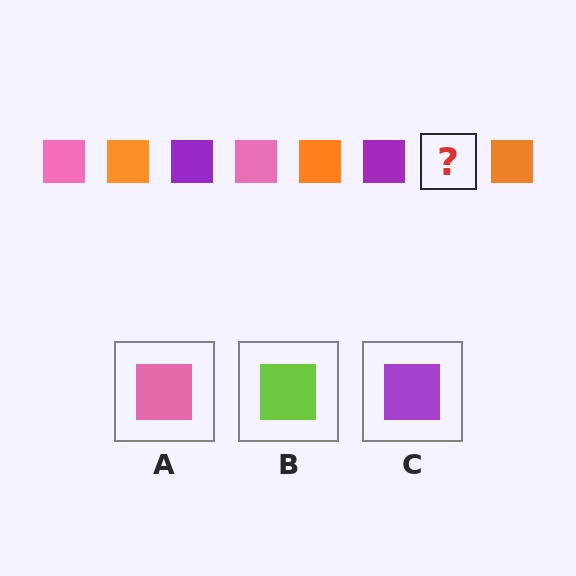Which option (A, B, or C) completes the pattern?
A.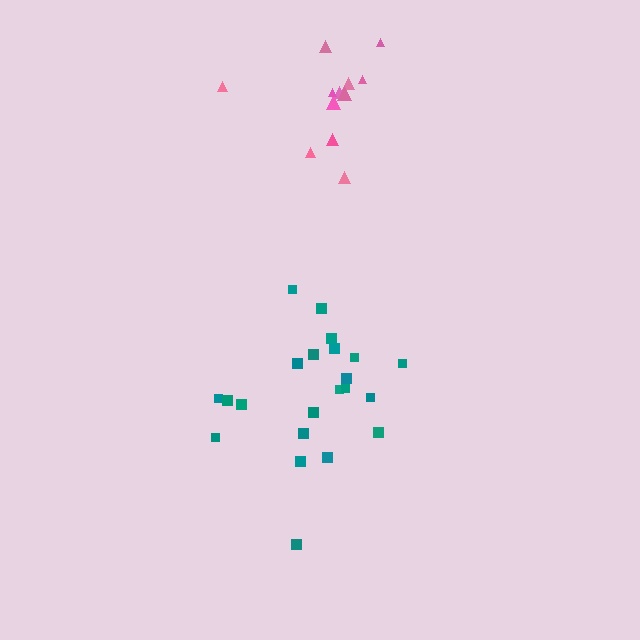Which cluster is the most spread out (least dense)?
Teal.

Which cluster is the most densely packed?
Pink.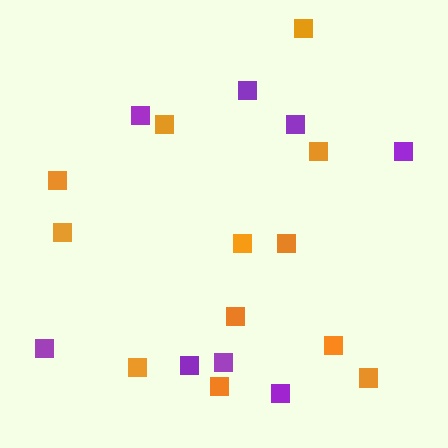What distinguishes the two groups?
There are 2 groups: one group of orange squares (12) and one group of purple squares (8).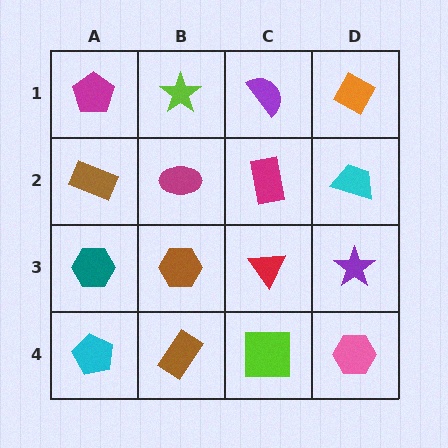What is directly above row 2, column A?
A magenta pentagon.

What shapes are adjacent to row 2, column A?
A magenta pentagon (row 1, column A), a teal hexagon (row 3, column A), a magenta ellipse (row 2, column B).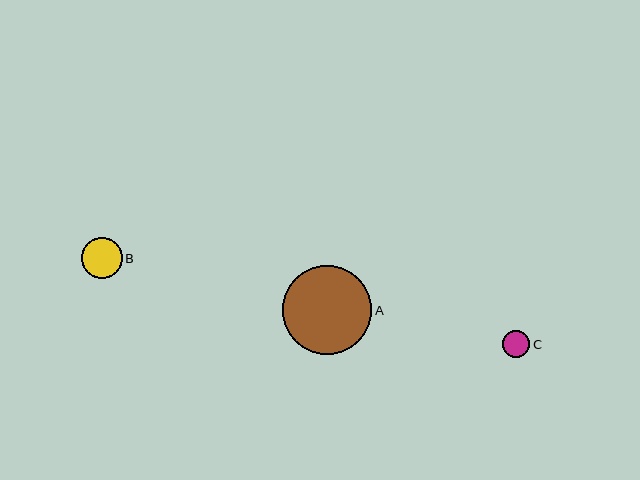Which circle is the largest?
Circle A is the largest with a size of approximately 89 pixels.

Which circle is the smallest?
Circle C is the smallest with a size of approximately 27 pixels.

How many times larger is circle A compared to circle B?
Circle A is approximately 2.2 times the size of circle B.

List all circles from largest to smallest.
From largest to smallest: A, B, C.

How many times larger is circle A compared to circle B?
Circle A is approximately 2.2 times the size of circle B.